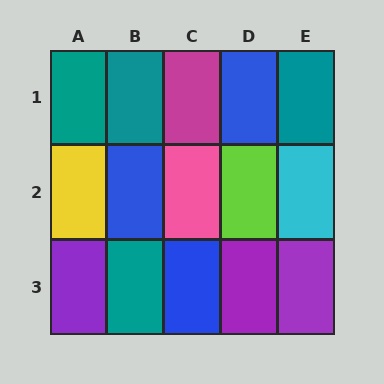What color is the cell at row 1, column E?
Teal.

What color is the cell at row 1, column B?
Teal.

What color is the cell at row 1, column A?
Teal.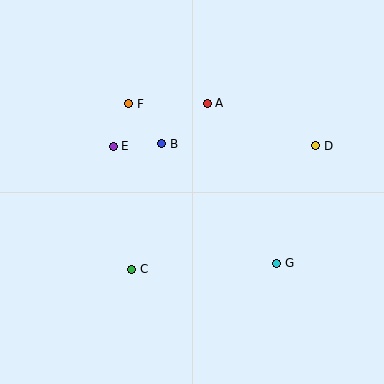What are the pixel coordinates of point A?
Point A is at (207, 103).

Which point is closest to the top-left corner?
Point F is closest to the top-left corner.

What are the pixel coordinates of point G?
Point G is at (277, 263).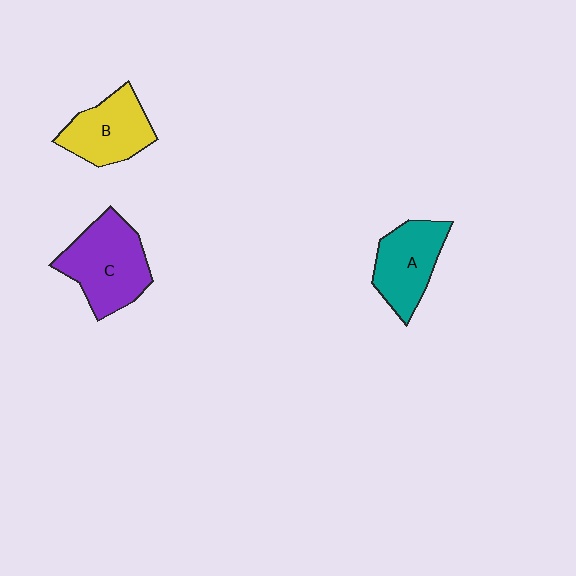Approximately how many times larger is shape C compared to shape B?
Approximately 1.3 times.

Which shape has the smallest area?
Shape B (yellow).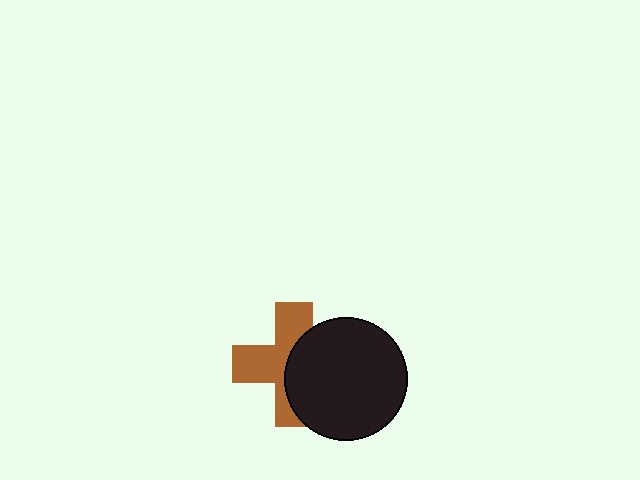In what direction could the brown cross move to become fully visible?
The brown cross could move left. That would shift it out from behind the black circle entirely.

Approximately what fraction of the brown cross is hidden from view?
Roughly 47% of the brown cross is hidden behind the black circle.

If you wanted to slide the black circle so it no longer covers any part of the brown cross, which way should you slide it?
Slide it right — that is the most direct way to separate the two shapes.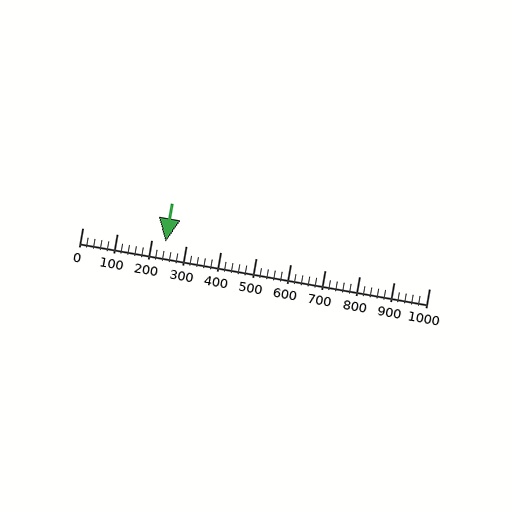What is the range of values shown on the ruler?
The ruler shows values from 0 to 1000.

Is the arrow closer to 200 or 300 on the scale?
The arrow is closer to 200.